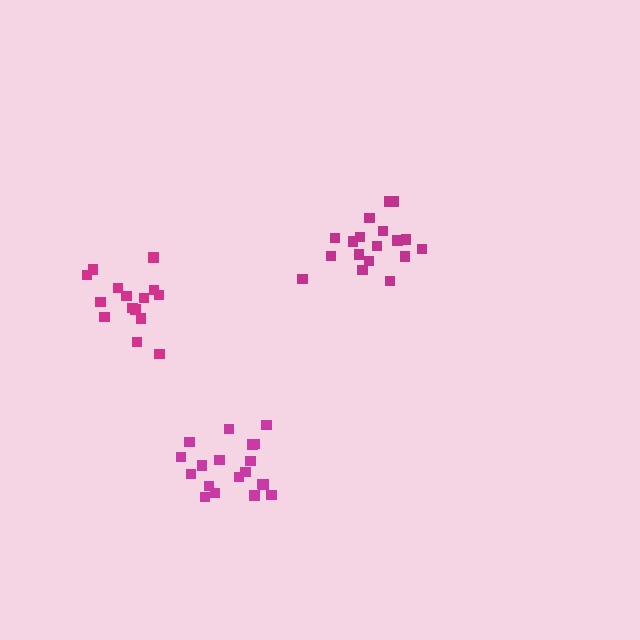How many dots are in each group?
Group 1: 18 dots, Group 2: 19 dots, Group 3: 15 dots (52 total).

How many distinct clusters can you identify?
There are 3 distinct clusters.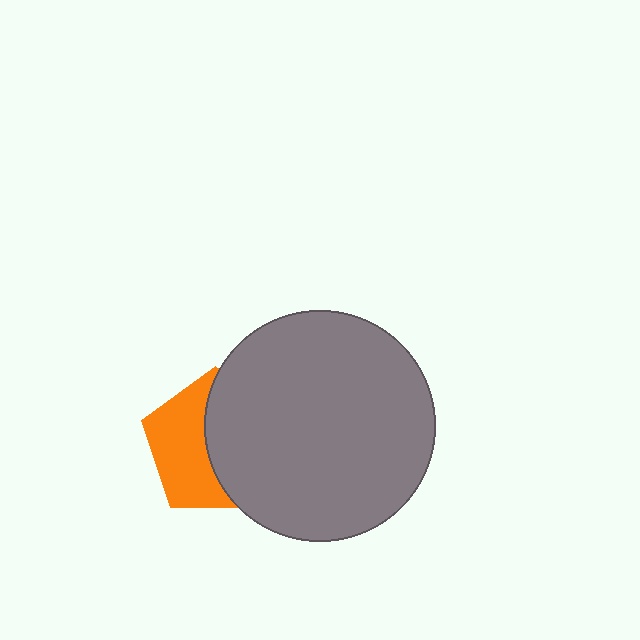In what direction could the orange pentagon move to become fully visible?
The orange pentagon could move left. That would shift it out from behind the gray circle entirely.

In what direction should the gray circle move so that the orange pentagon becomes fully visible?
The gray circle should move right. That is the shortest direction to clear the overlap and leave the orange pentagon fully visible.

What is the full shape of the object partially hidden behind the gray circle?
The partially hidden object is an orange pentagon.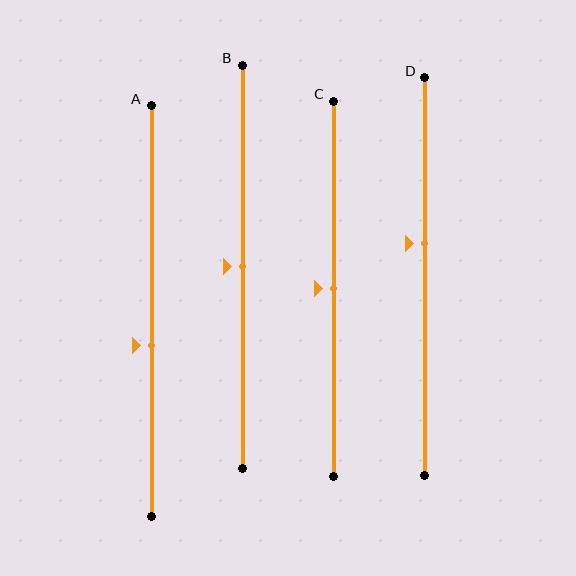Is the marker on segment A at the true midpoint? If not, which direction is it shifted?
No, the marker on segment A is shifted downward by about 8% of the segment length.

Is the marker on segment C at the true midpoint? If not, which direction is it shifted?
Yes, the marker on segment C is at the true midpoint.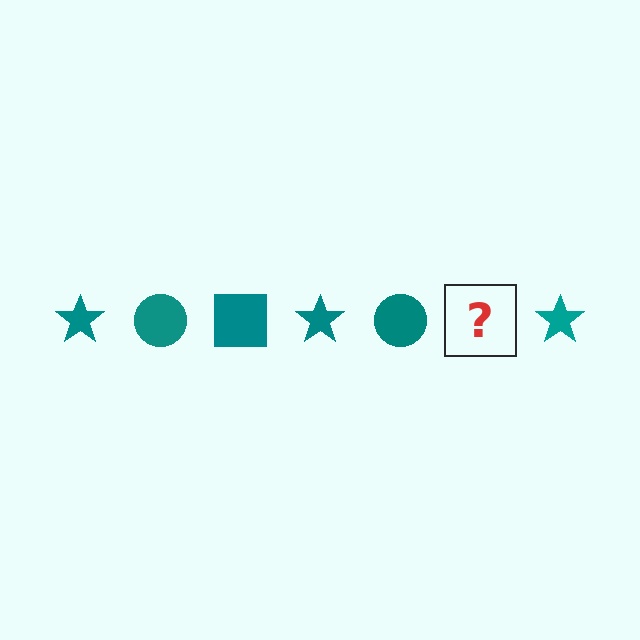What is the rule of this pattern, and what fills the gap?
The rule is that the pattern cycles through star, circle, square shapes in teal. The gap should be filled with a teal square.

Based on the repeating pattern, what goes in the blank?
The blank should be a teal square.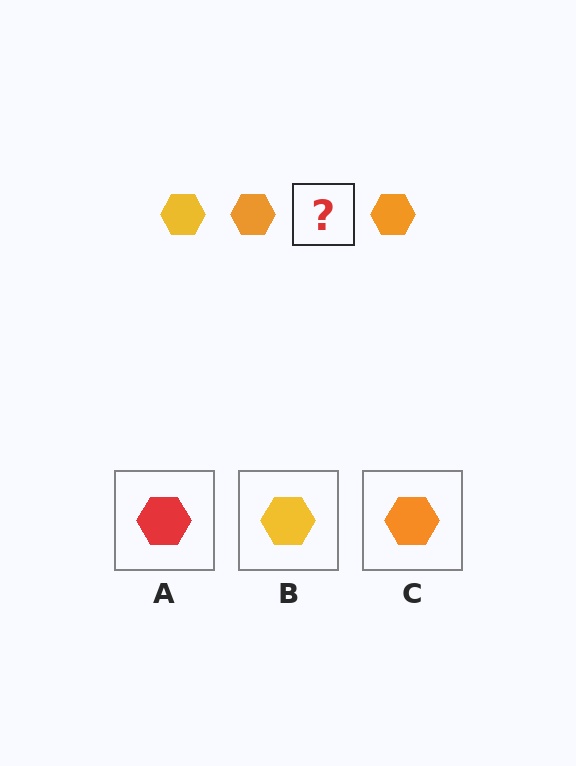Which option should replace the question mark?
Option B.